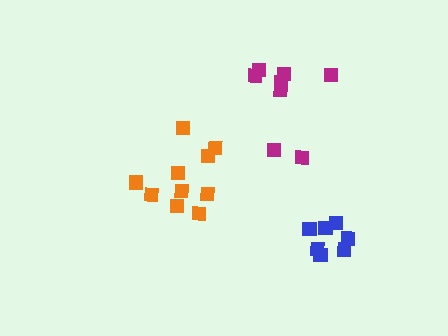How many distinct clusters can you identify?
There are 3 distinct clusters.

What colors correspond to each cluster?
The clusters are colored: blue, orange, magenta.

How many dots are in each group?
Group 1: 7 dots, Group 2: 10 dots, Group 3: 8 dots (25 total).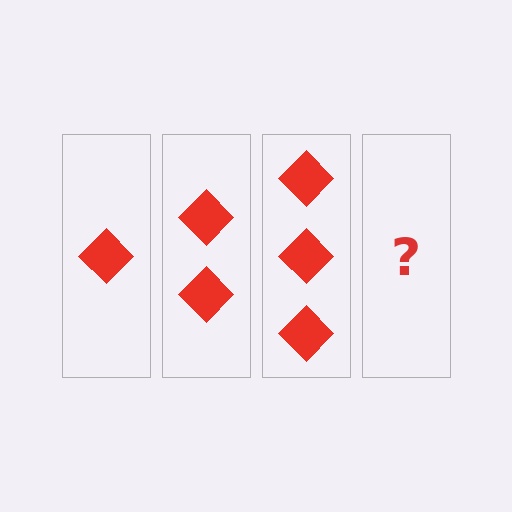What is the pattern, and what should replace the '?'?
The pattern is that each step adds one more diamond. The '?' should be 4 diamonds.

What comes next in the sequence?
The next element should be 4 diamonds.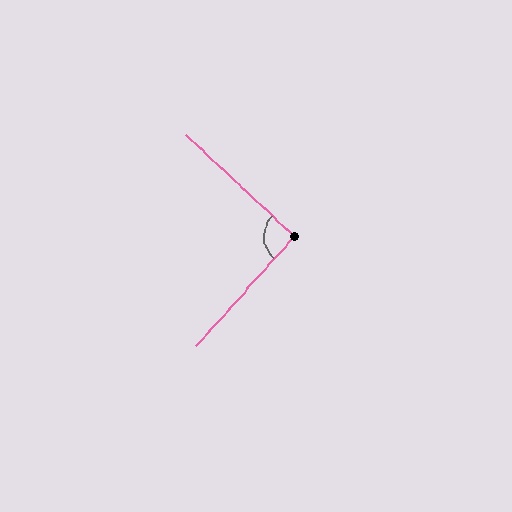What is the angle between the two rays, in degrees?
Approximately 91 degrees.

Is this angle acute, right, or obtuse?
It is approximately a right angle.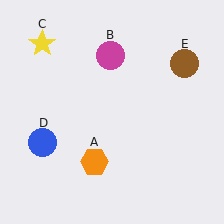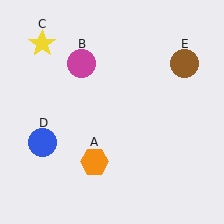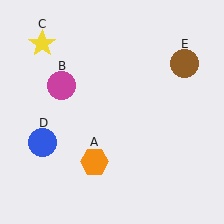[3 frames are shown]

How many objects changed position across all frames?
1 object changed position: magenta circle (object B).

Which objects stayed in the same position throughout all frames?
Orange hexagon (object A) and yellow star (object C) and blue circle (object D) and brown circle (object E) remained stationary.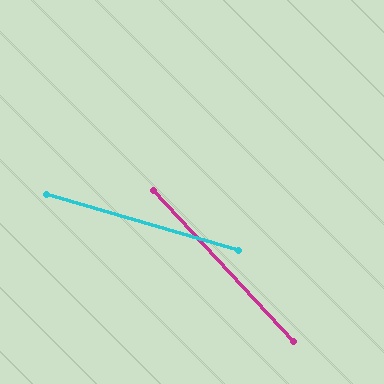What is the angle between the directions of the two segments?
Approximately 31 degrees.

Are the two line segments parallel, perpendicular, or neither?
Neither parallel nor perpendicular — they differ by about 31°.